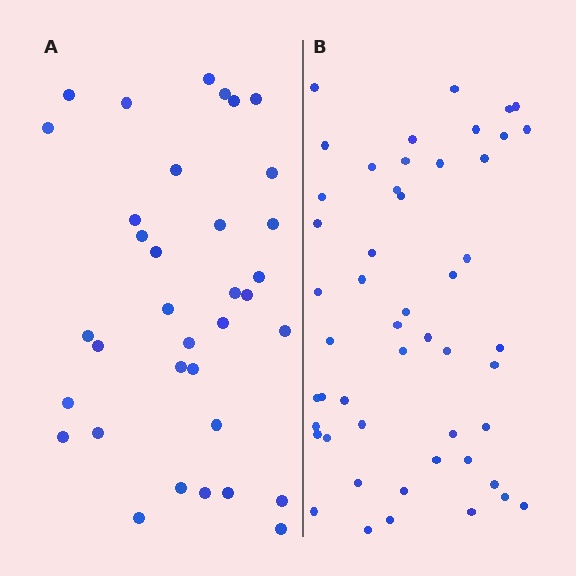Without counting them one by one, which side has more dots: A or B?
Region B (the right region) has more dots.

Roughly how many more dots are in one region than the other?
Region B has approximately 15 more dots than region A.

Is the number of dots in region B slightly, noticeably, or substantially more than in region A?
Region B has noticeably more, but not dramatically so. The ratio is roughly 1.4 to 1.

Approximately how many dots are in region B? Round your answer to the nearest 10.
About 50 dots.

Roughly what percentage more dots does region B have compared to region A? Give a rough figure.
About 45% more.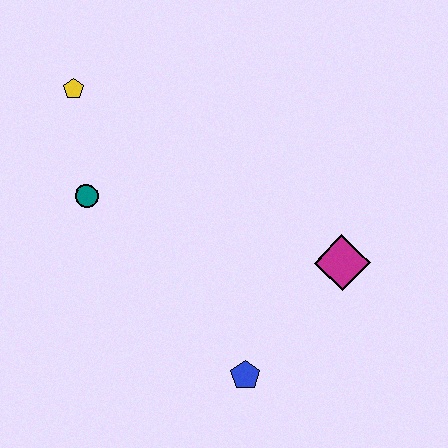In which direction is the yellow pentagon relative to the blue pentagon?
The yellow pentagon is above the blue pentagon.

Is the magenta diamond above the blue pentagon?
Yes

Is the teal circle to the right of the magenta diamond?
No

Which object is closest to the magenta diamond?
The blue pentagon is closest to the magenta diamond.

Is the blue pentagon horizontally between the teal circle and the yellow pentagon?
No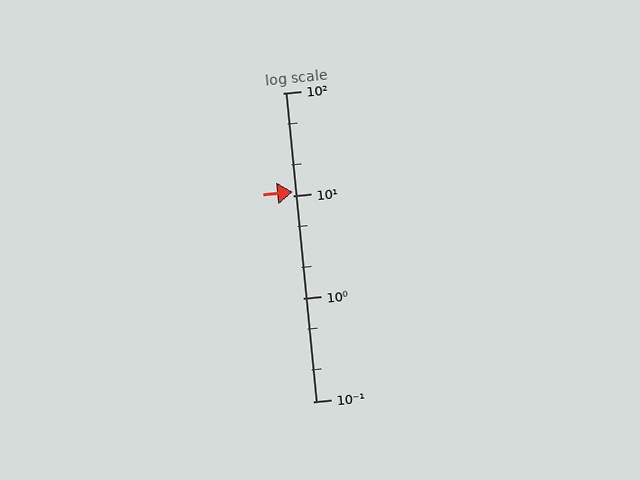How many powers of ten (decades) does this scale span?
The scale spans 3 decades, from 0.1 to 100.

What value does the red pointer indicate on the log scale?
The pointer indicates approximately 11.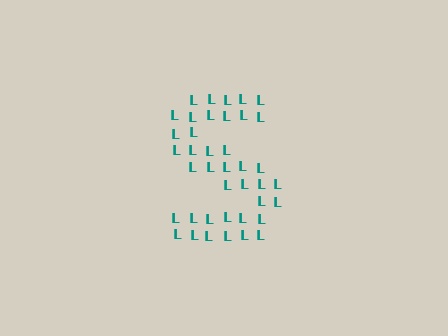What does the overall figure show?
The overall figure shows the letter S.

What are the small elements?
The small elements are letter L's.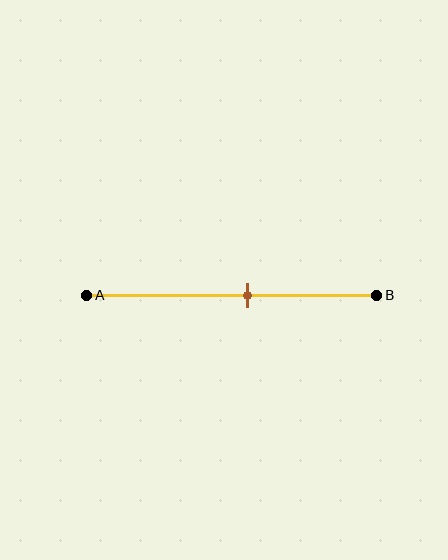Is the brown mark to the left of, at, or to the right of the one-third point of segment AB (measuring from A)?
The brown mark is to the right of the one-third point of segment AB.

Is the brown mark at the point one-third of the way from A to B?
No, the mark is at about 55% from A, not at the 33% one-third point.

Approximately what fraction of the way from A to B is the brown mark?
The brown mark is approximately 55% of the way from A to B.